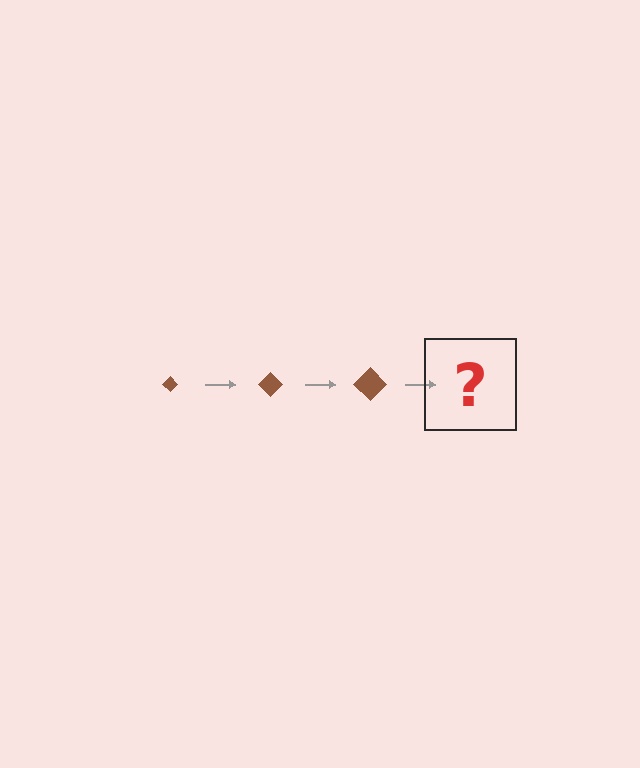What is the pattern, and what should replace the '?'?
The pattern is that the diamond gets progressively larger each step. The '?' should be a brown diamond, larger than the previous one.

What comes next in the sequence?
The next element should be a brown diamond, larger than the previous one.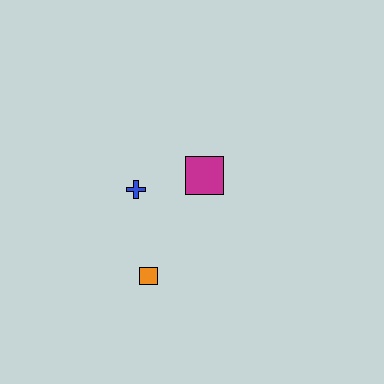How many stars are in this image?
There are no stars.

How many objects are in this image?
There are 3 objects.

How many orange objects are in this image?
There is 1 orange object.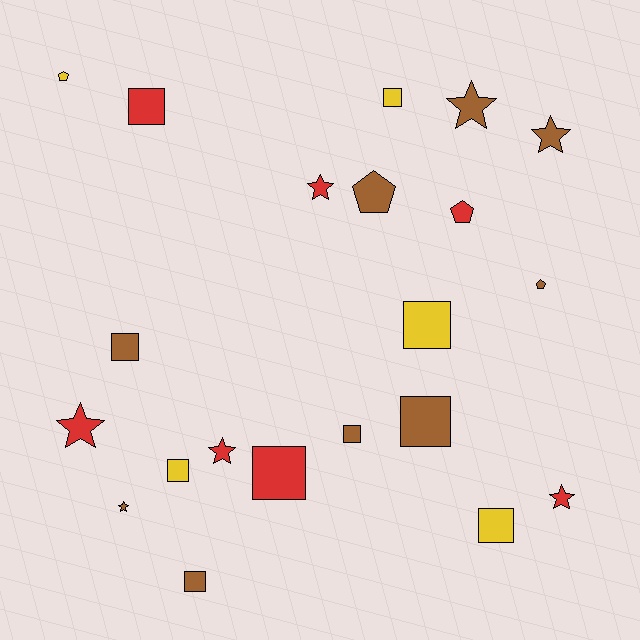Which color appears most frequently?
Brown, with 9 objects.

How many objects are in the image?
There are 21 objects.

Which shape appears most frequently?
Square, with 10 objects.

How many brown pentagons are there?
There are 2 brown pentagons.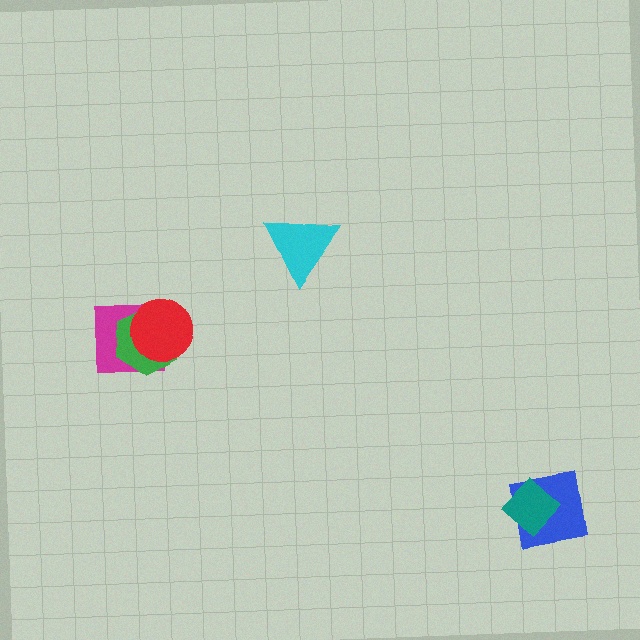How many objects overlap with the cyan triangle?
0 objects overlap with the cyan triangle.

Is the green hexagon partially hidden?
Yes, it is partially covered by another shape.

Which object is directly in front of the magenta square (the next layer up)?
The green hexagon is directly in front of the magenta square.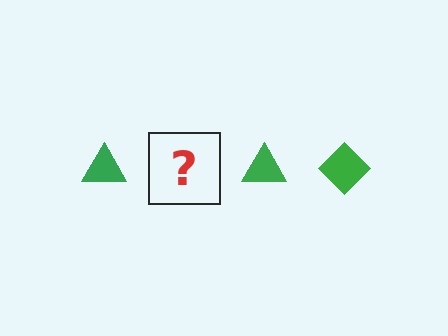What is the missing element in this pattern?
The missing element is a green diamond.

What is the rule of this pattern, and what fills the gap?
The rule is that the pattern cycles through triangle, diamond shapes in green. The gap should be filled with a green diamond.